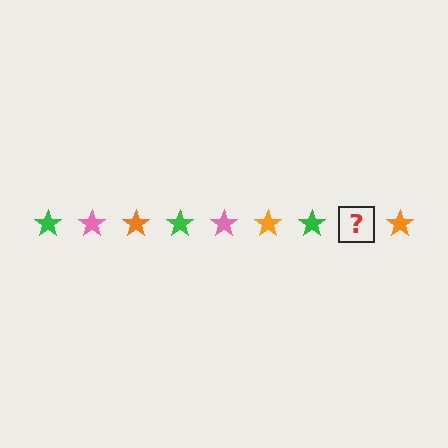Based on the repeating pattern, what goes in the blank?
The blank should be a pink star.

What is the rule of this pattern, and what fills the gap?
The rule is that the pattern cycles through green, pink, orange stars. The gap should be filled with a pink star.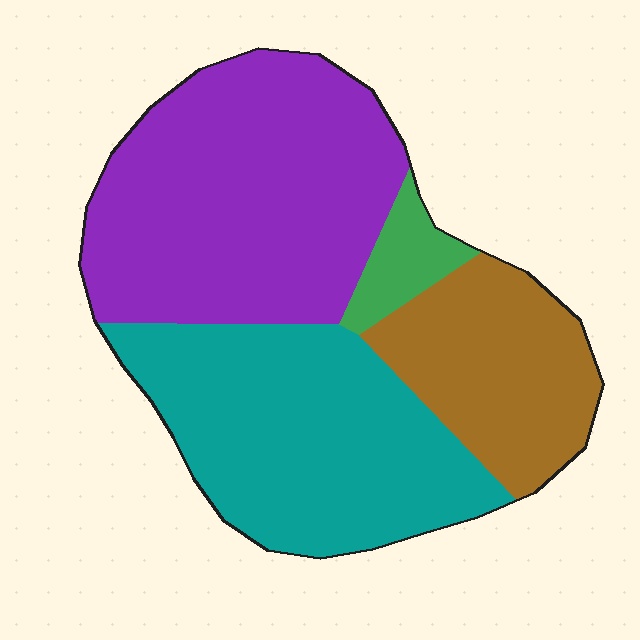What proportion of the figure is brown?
Brown covers 20% of the figure.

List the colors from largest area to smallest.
From largest to smallest: purple, teal, brown, green.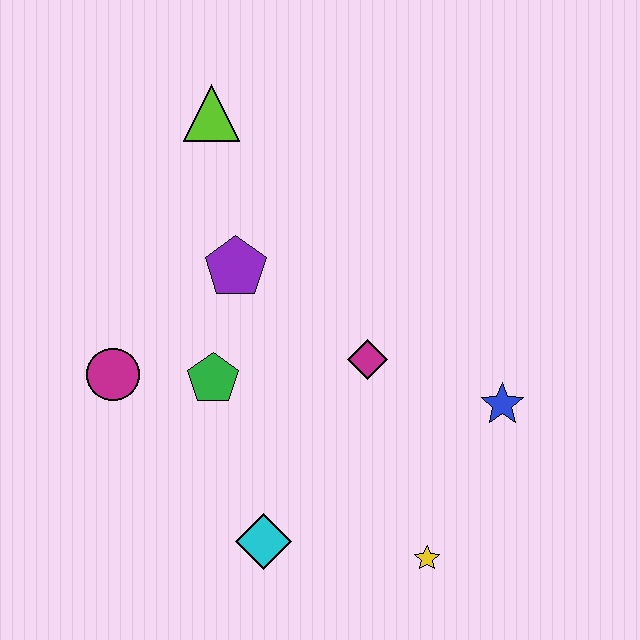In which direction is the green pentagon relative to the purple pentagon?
The green pentagon is below the purple pentagon.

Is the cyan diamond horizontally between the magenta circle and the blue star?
Yes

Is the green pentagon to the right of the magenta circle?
Yes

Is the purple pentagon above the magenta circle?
Yes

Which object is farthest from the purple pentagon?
The yellow star is farthest from the purple pentagon.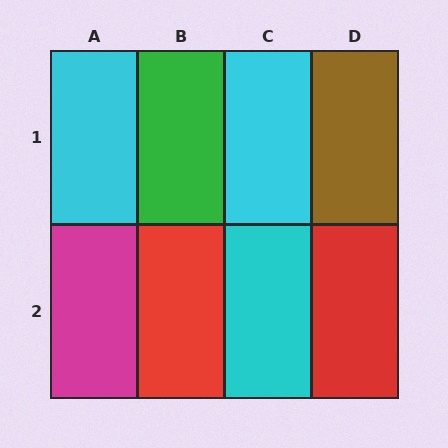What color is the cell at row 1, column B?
Green.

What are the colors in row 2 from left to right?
Magenta, red, cyan, red.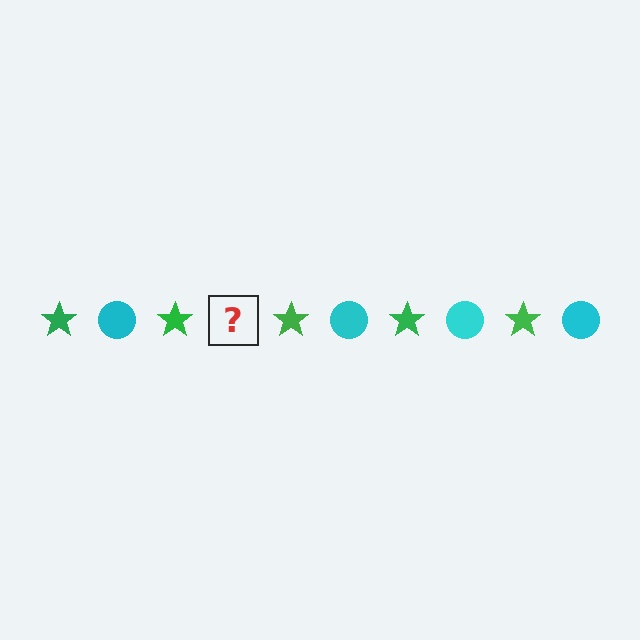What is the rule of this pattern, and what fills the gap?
The rule is that the pattern alternates between green star and cyan circle. The gap should be filled with a cyan circle.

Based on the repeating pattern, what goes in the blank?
The blank should be a cyan circle.